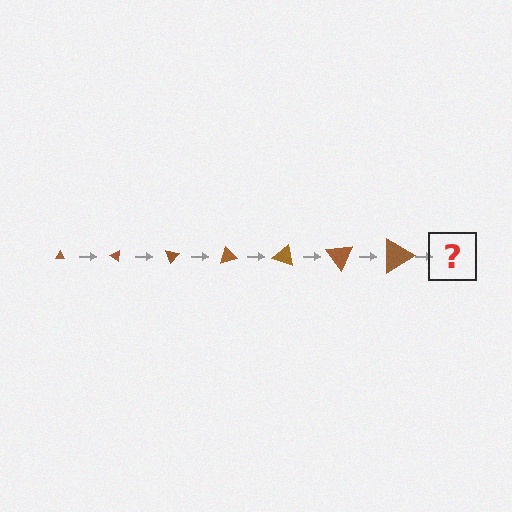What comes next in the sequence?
The next element should be a triangle, larger than the previous one and rotated 245 degrees from the start.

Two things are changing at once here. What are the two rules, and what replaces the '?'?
The two rules are that the triangle grows larger each step and it rotates 35 degrees each step. The '?' should be a triangle, larger than the previous one and rotated 245 degrees from the start.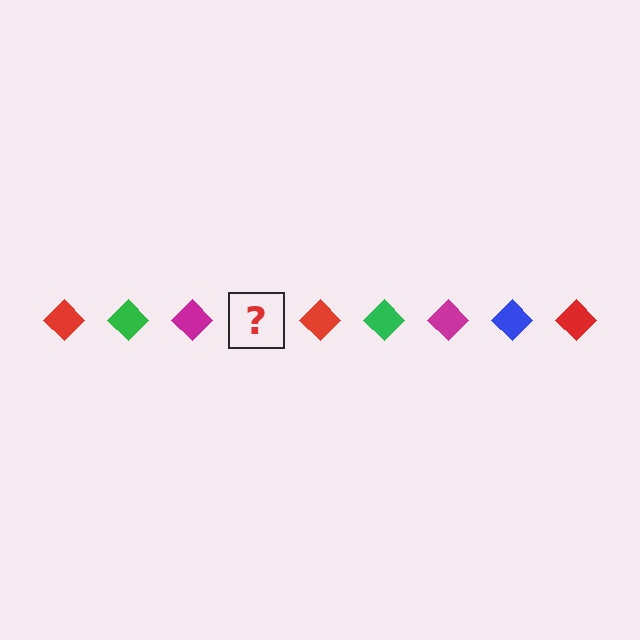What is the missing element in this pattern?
The missing element is a blue diamond.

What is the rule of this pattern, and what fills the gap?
The rule is that the pattern cycles through red, green, magenta, blue diamonds. The gap should be filled with a blue diamond.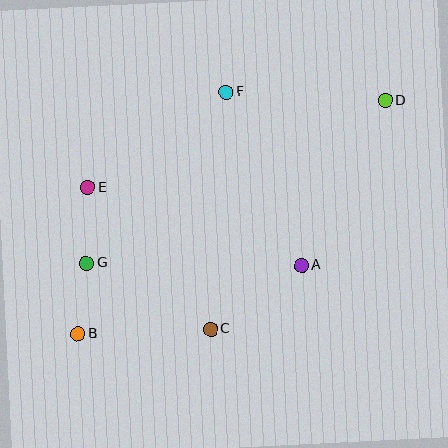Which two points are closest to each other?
Points B and G are closest to each other.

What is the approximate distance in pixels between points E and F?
The distance between E and F is approximately 169 pixels.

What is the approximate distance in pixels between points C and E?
The distance between C and E is approximately 187 pixels.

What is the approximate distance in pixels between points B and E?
The distance between B and E is approximately 146 pixels.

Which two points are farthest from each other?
Points B and D are farthest from each other.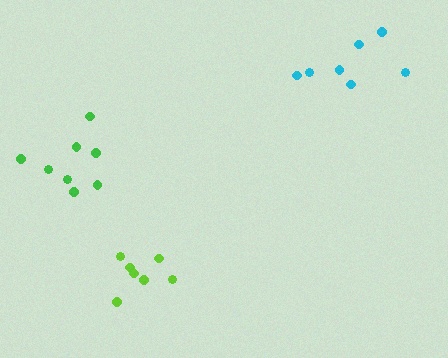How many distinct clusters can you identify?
There are 3 distinct clusters.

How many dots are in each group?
Group 1: 8 dots, Group 2: 7 dots, Group 3: 7 dots (22 total).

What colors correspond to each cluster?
The clusters are colored: green, cyan, lime.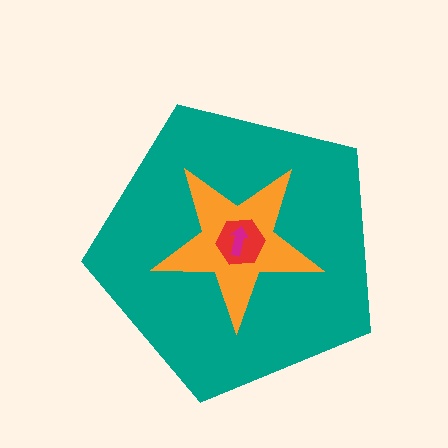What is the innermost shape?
The magenta arrow.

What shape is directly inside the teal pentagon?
The orange star.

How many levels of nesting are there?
4.